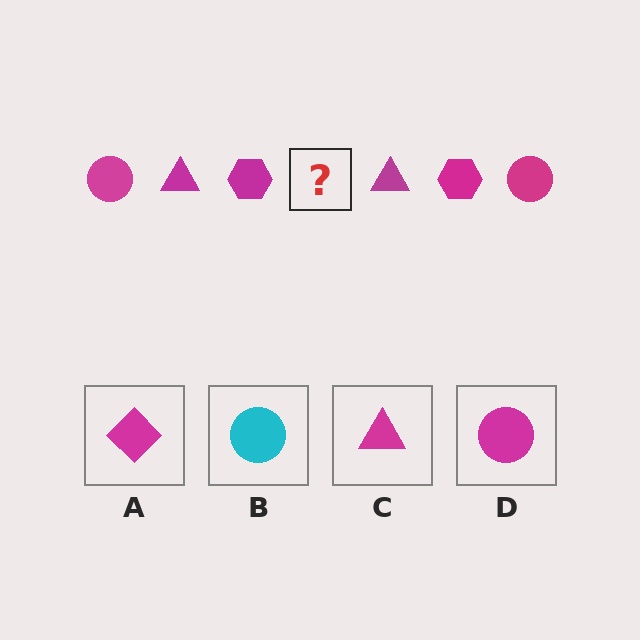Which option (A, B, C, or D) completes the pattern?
D.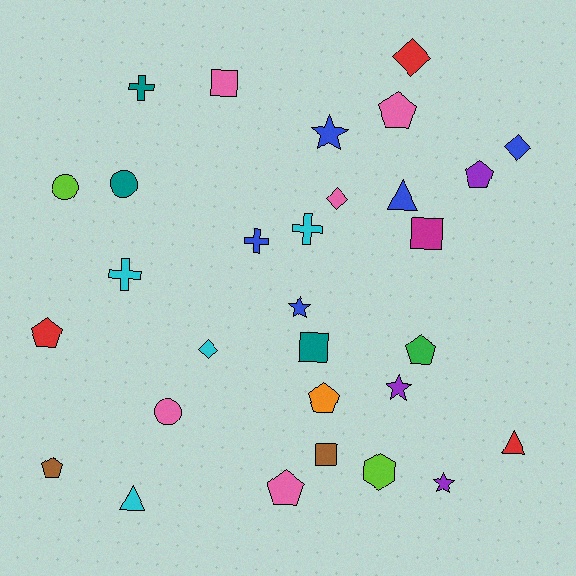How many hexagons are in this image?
There is 1 hexagon.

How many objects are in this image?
There are 30 objects.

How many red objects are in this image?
There are 3 red objects.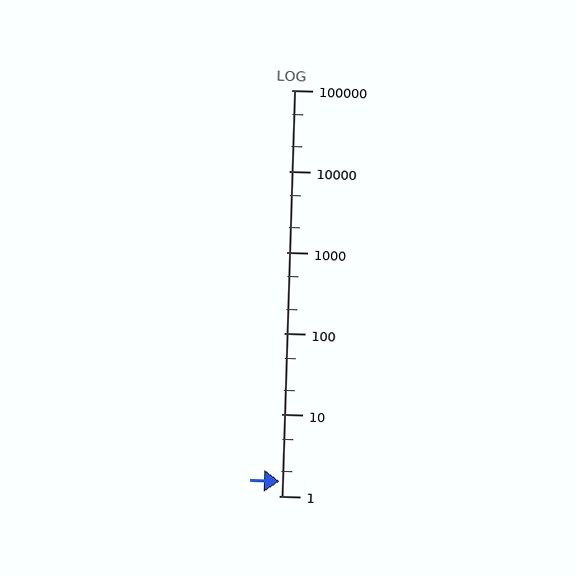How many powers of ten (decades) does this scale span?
The scale spans 5 decades, from 1 to 100000.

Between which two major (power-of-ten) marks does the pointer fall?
The pointer is between 1 and 10.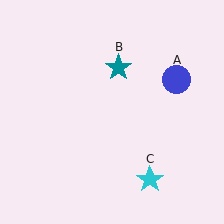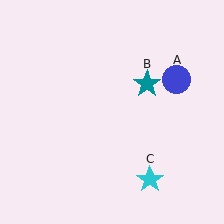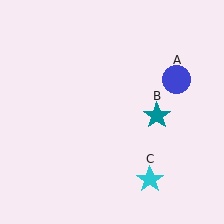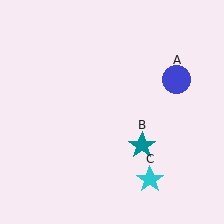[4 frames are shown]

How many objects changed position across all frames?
1 object changed position: teal star (object B).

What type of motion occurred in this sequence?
The teal star (object B) rotated clockwise around the center of the scene.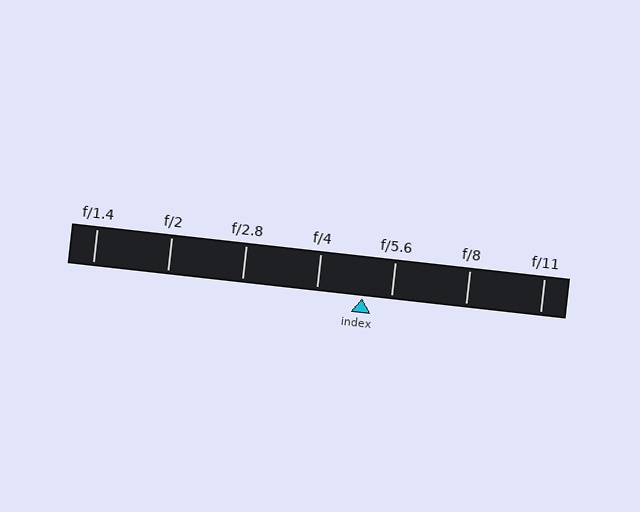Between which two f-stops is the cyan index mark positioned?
The index mark is between f/4 and f/5.6.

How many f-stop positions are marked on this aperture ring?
There are 7 f-stop positions marked.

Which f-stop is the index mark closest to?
The index mark is closest to f/5.6.